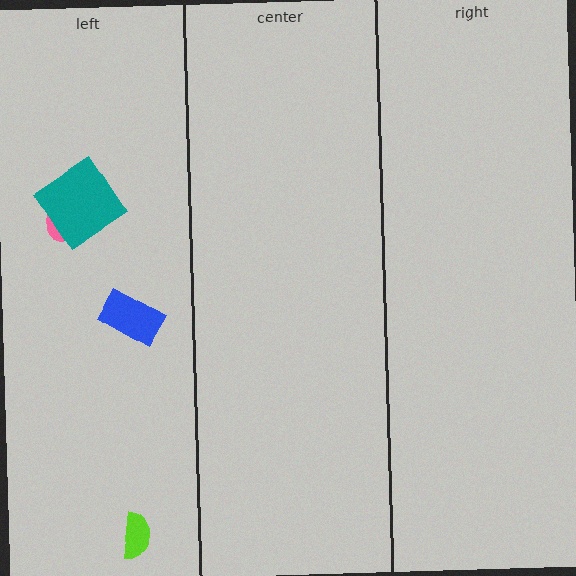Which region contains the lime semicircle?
The left region.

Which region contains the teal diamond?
The left region.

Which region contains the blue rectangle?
The left region.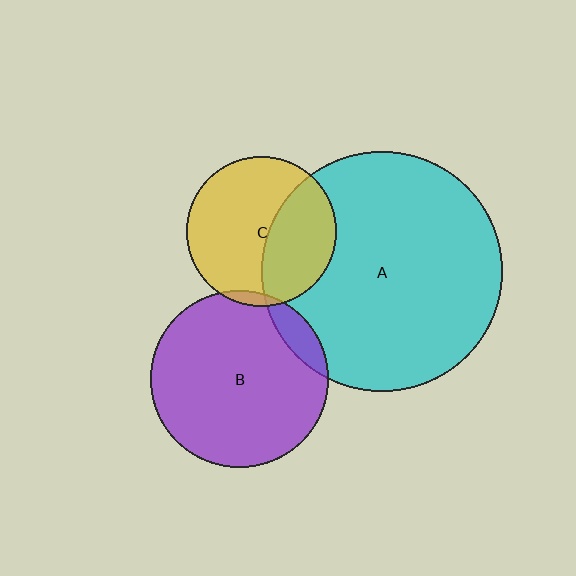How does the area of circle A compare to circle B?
Approximately 1.8 times.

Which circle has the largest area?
Circle A (cyan).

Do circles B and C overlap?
Yes.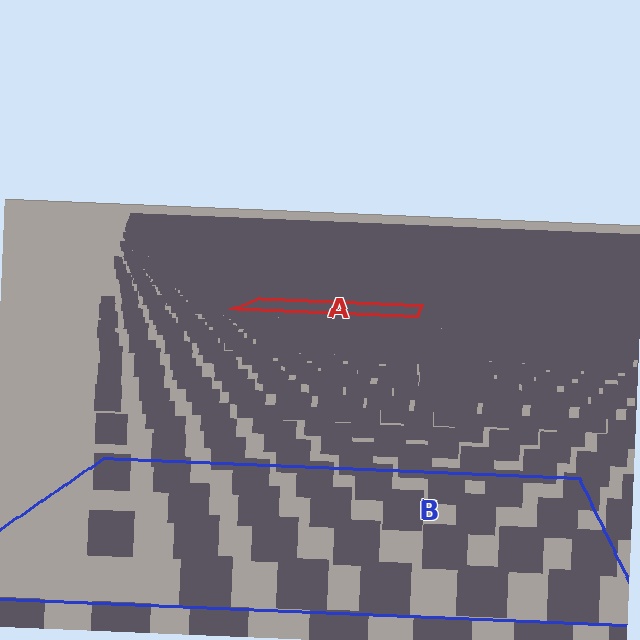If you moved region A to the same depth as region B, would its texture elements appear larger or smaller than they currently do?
They would appear larger. At a closer depth, the same texture elements are projected at a bigger on-screen size.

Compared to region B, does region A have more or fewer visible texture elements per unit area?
Region A has more texture elements per unit area — they are packed more densely because it is farther away.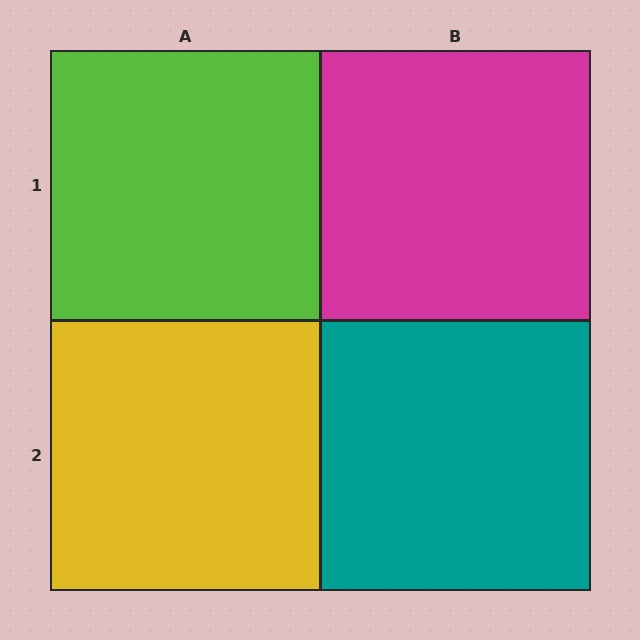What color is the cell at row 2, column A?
Yellow.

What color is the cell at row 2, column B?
Teal.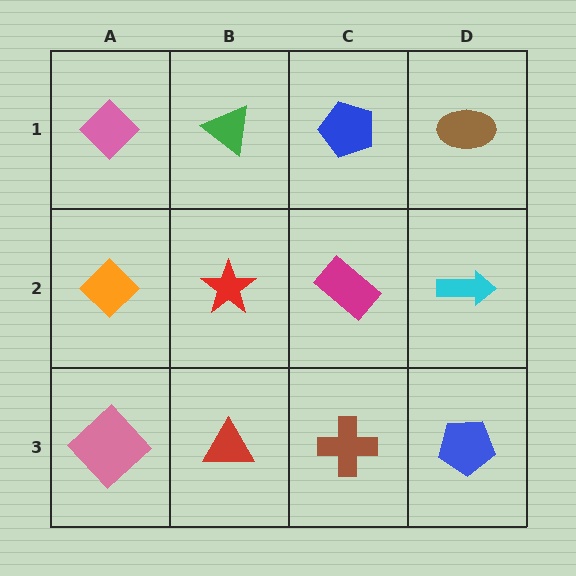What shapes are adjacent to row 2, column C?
A blue pentagon (row 1, column C), a brown cross (row 3, column C), a red star (row 2, column B), a cyan arrow (row 2, column D).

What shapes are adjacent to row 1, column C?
A magenta rectangle (row 2, column C), a green triangle (row 1, column B), a brown ellipse (row 1, column D).